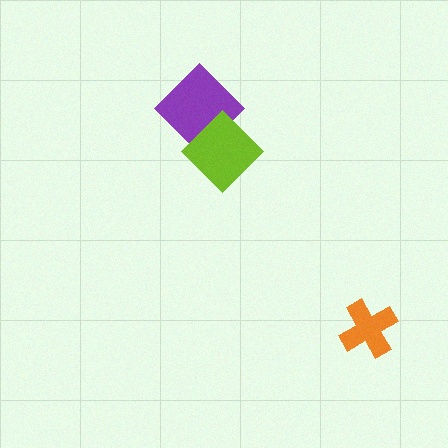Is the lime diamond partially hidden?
No, no other shape covers it.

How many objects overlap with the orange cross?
0 objects overlap with the orange cross.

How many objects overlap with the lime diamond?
1 object overlaps with the lime diamond.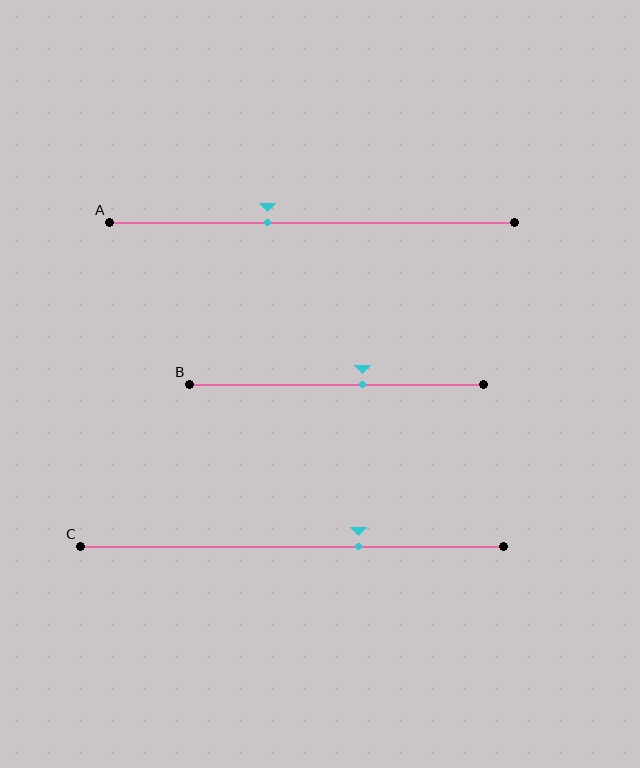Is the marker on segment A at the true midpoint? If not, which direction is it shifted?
No, the marker on segment A is shifted to the left by about 11% of the segment length.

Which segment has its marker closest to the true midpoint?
Segment B has its marker closest to the true midpoint.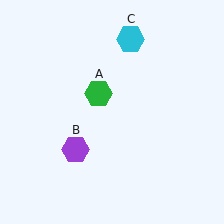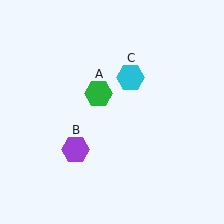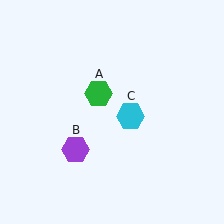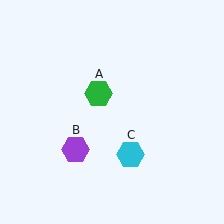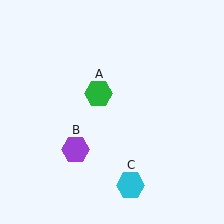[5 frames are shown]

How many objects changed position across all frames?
1 object changed position: cyan hexagon (object C).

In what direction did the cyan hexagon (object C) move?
The cyan hexagon (object C) moved down.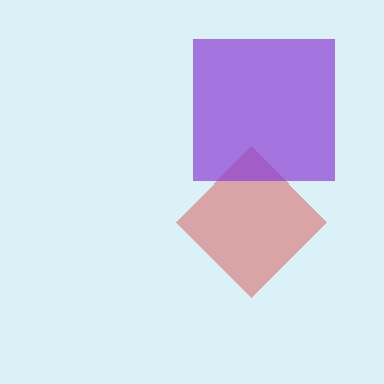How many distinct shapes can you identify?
There are 2 distinct shapes: a red diamond, a purple square.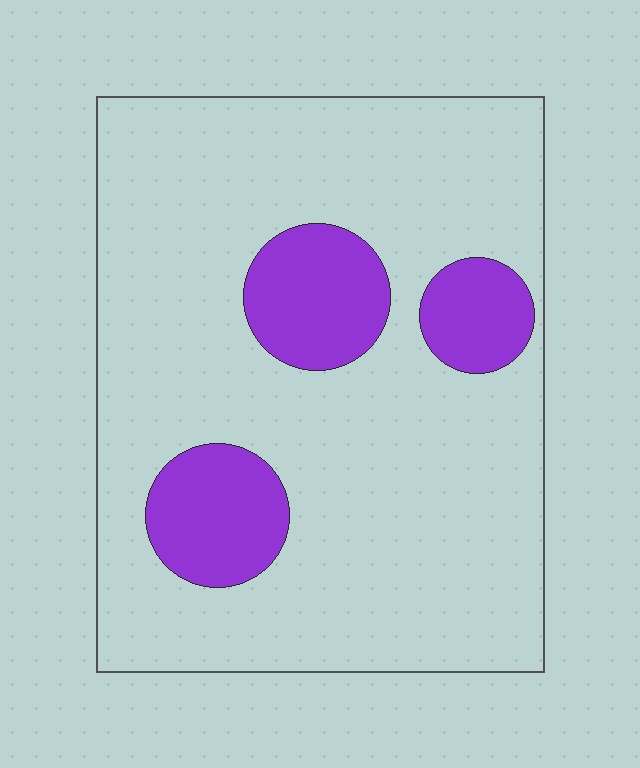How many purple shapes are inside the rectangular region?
3.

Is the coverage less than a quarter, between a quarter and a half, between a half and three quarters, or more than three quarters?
Less than a quarter.